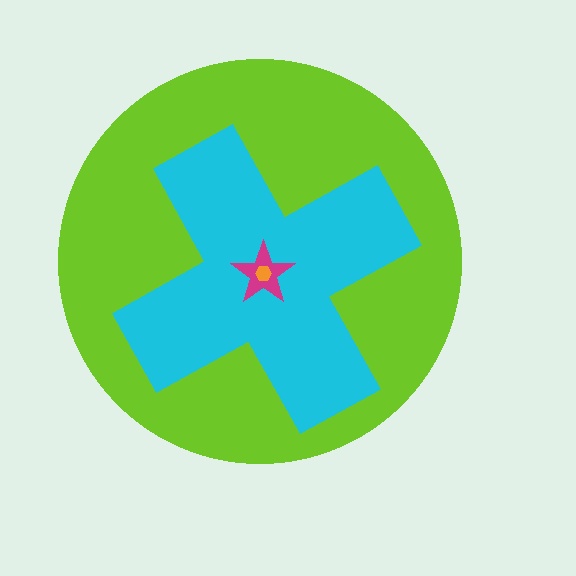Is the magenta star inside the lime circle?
Yes.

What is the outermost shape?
The lime circle.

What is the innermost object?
The orange hexagon.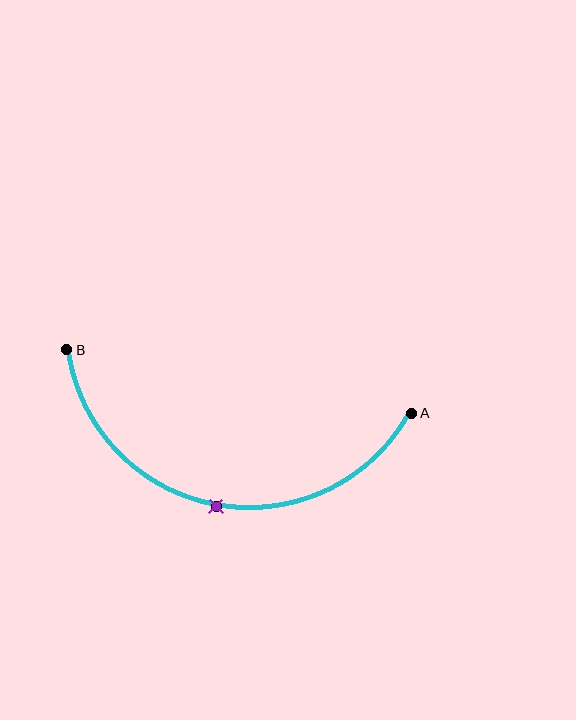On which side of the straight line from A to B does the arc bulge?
The arc bulges below the straight line connecting A and B.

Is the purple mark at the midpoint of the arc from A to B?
Yes. The purple mark lies on the arc at equal arc-length from both A and B — it is the arc midpoint.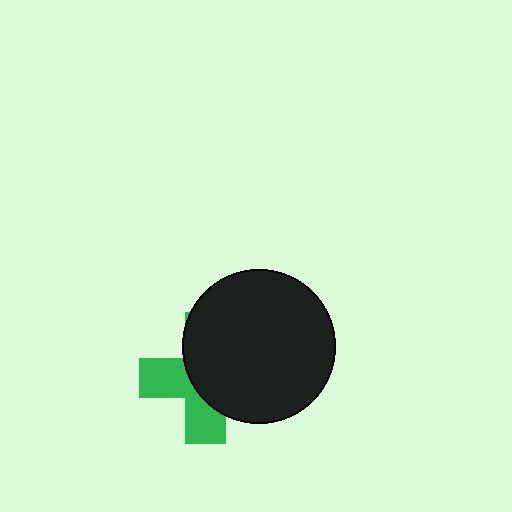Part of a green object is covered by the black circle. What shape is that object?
It is a cross.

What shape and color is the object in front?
The object in front is a black circle.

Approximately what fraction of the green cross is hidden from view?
Roughly 60% of the green cross is hidden behind the black circle.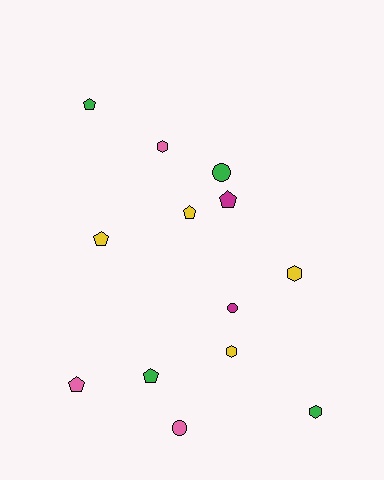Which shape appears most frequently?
Pentagon, with 6 objects.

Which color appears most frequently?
Green, with 4 objects.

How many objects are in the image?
There are 13 objects.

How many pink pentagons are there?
There is 1 pink pentagon.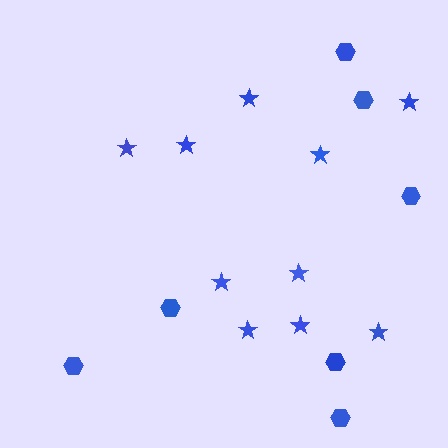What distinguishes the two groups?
There are 2 groups: one group of hexagons (7) and one group of stars (10).